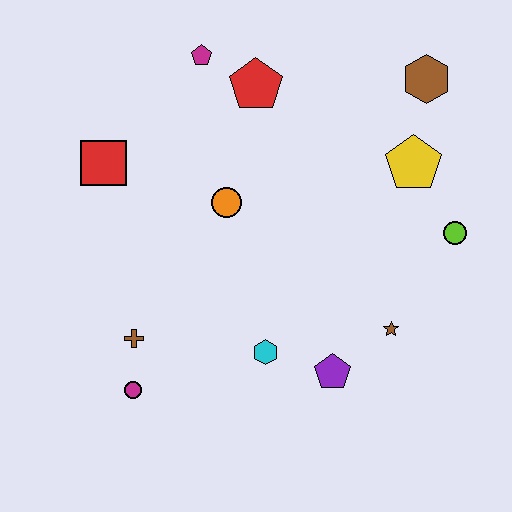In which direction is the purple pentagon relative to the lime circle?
The purple pentagon is below the lime circle.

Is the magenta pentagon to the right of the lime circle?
No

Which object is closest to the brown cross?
The magenta circle is closest to the brown cross.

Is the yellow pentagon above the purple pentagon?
Yes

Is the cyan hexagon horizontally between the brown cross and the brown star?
Yes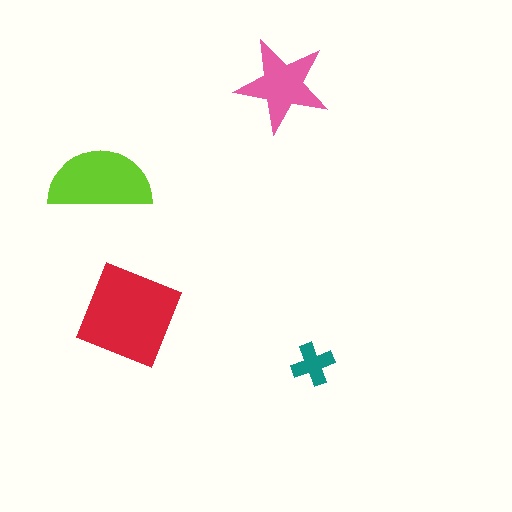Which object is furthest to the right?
The teal cross is rightmost.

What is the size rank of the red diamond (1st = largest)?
1st.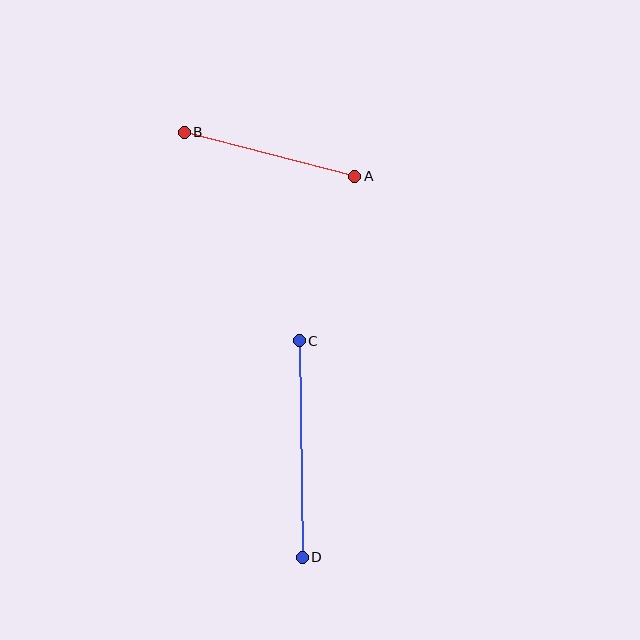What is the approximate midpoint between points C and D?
The midpoint is at approximately (301, 449) pixels.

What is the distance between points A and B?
The distance is approximately 176 pixels.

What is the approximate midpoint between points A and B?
The midpoint is at approximately (269, 154) pixels.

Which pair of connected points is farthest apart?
Points C and D are farthest apart.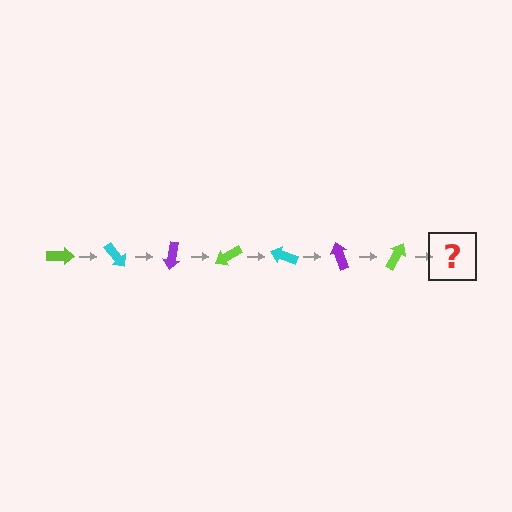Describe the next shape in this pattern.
It should be a cyan arrow, rotated 350 degrees from the start.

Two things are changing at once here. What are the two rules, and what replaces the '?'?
The two rules are that it rotates 50 degrees each step and the color cycles through lime, cyan, and purple. The '?' should be a cyan arrow, rotated 350 degrees from the start.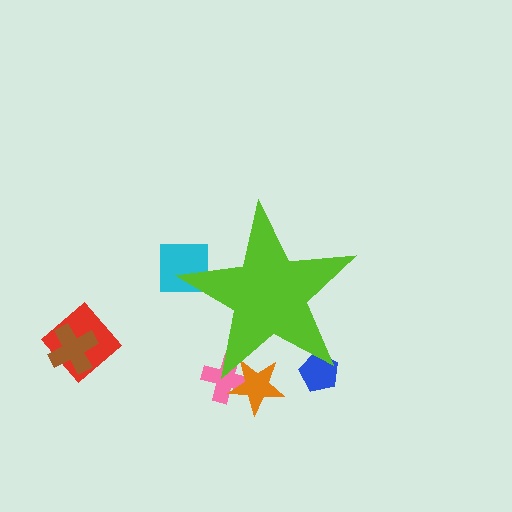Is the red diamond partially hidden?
No, the red diamond is fully visible.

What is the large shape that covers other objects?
A lime star.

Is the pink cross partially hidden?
Yes, the pink cross is partially hidden behind the lime star.